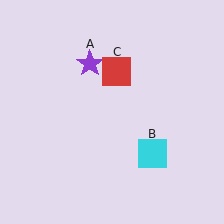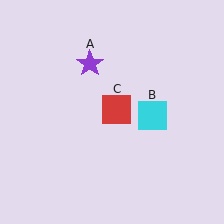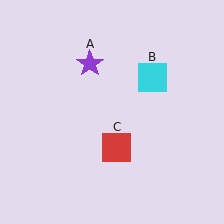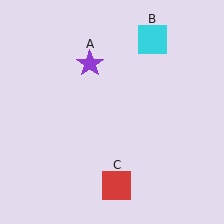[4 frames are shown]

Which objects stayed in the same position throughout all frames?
Purple star (object A) remained stationary.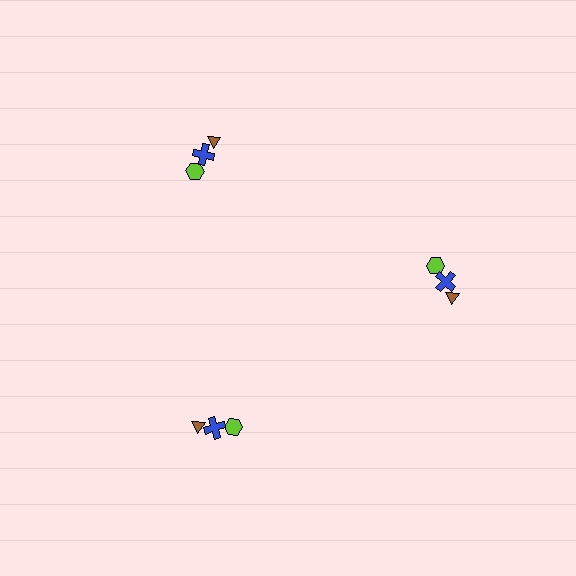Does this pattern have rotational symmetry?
Yes, this pattern has 3-fold rotational symmetry. It looks the same after rotating 120 degrees around the center.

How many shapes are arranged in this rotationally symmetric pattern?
There are 9 shapes, arranged in 3 groups of 3.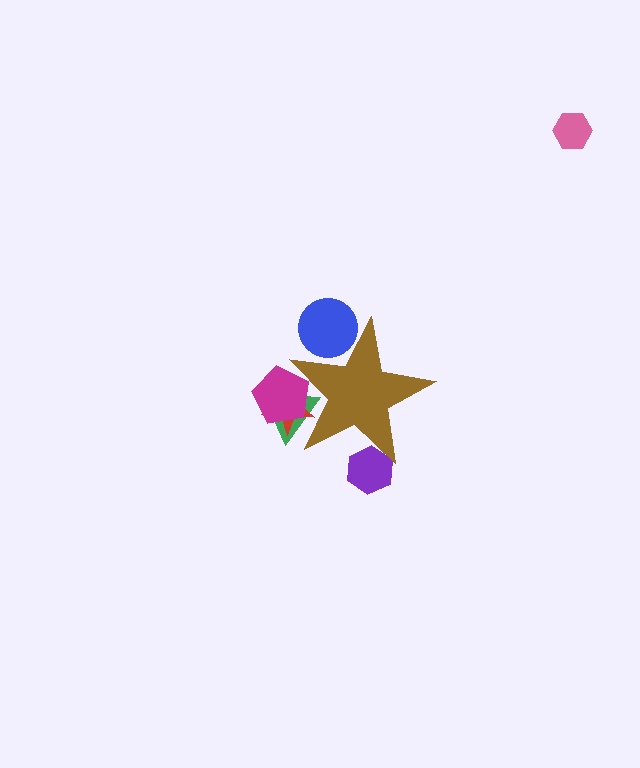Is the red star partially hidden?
Yes, the red star is partially hidden behind the brown star.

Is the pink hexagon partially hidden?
No, the pink hexagon is fully visible.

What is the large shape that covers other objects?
A brown star.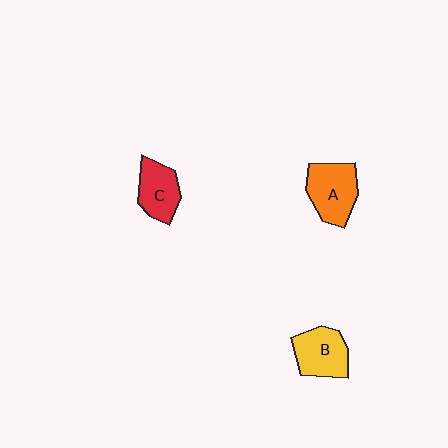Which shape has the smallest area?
Shape C (red).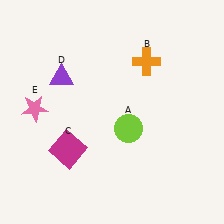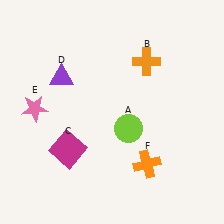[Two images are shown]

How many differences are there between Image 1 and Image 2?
There is 1 difference between the two images.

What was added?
An orange cross (F) was added in Image 2.